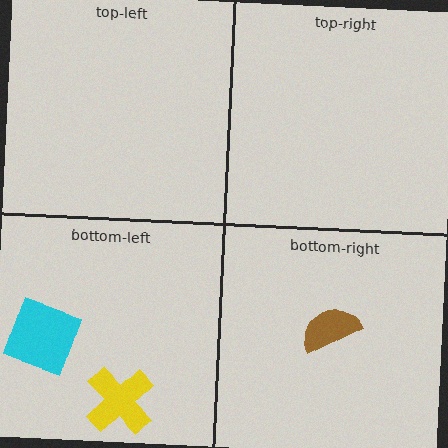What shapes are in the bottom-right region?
The brown semicircle.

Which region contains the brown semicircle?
The bottom-right region.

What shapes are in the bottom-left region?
The cyan square, the yellow cross.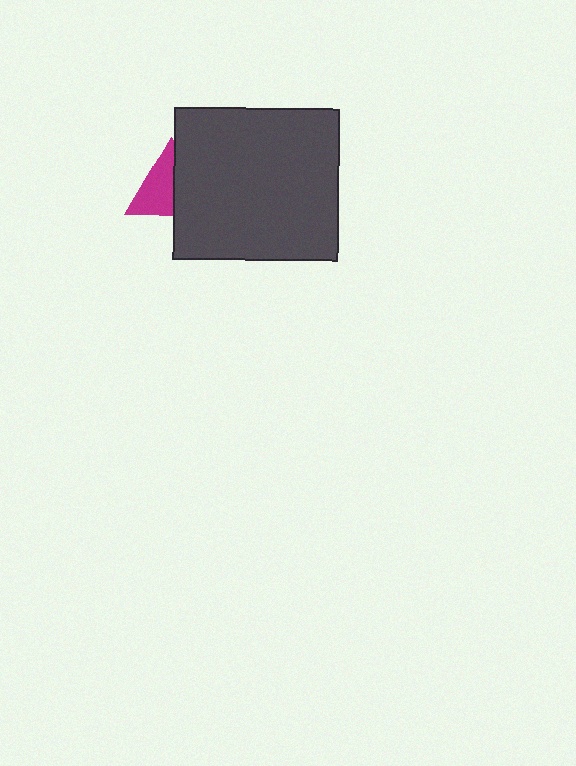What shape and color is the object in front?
The object in front is a dark gray rectangle.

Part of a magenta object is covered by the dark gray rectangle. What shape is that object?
It is a triangle.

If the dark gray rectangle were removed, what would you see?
You would see the complete magenta triangle.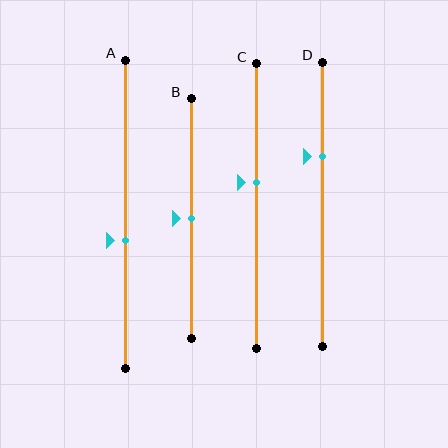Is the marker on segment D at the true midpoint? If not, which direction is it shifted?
No, the marker on segment D is shifted upward by about 17% of the segment length.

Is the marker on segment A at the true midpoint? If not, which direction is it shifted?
No, the marker on segment A is shifted downward by about 8% of the segment length.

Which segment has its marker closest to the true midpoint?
Segment B has its marker closest to the true midpoint.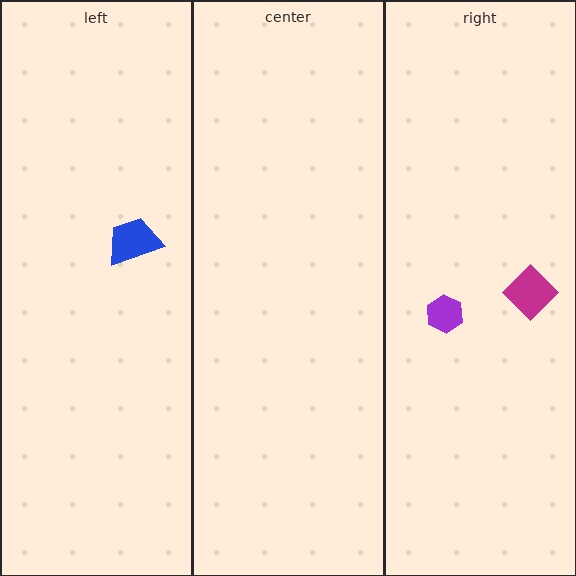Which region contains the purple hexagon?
The right region.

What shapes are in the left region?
The blue trapezoid.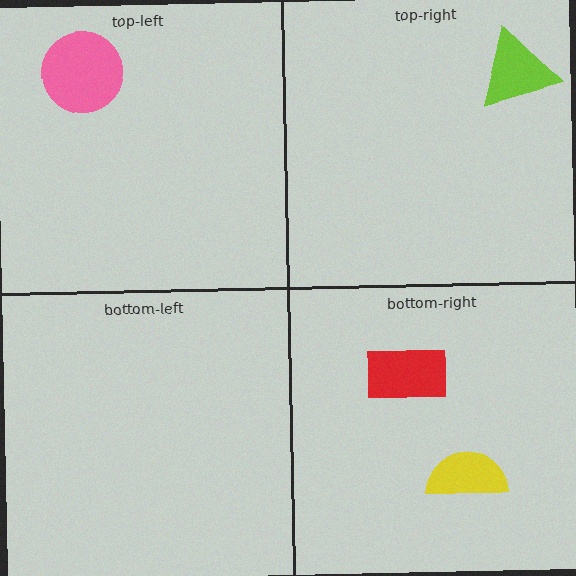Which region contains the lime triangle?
The top-right region.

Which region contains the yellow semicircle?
The bottom-right region.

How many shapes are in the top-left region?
1.